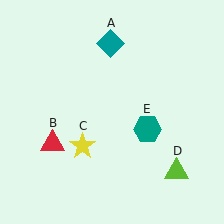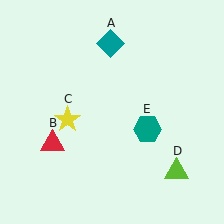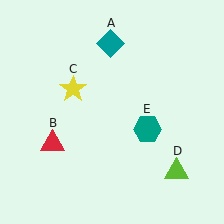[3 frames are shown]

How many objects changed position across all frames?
1 object changed position: yellow star (object C).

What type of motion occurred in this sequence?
The yellow star (object C) rotated clockwise around the center of the scene.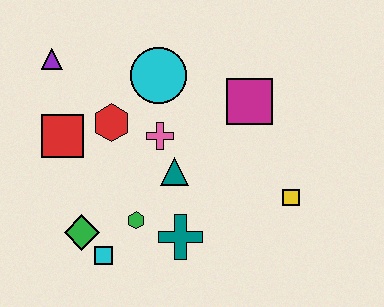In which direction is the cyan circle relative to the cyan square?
The cyan circle is above the cyan square.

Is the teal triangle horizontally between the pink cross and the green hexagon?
No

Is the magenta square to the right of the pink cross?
Yes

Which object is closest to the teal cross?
The green hexagon is closest to the teal cross.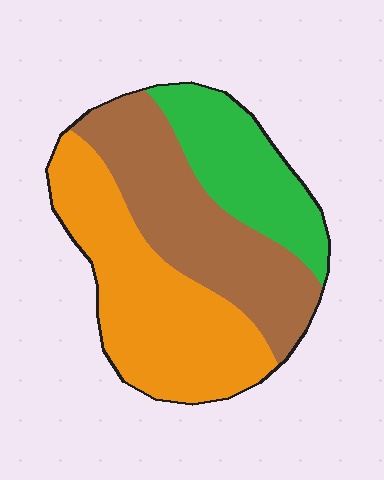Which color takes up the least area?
Green, at roughly 25%.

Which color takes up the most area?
Orange, at roughly 40%.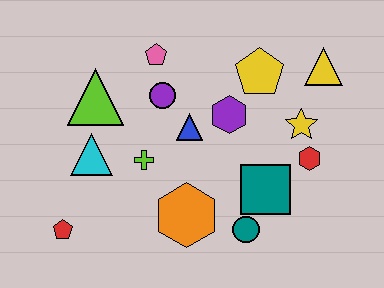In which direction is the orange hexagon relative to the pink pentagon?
The orange hexagon is below the pink pentagon.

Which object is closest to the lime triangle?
The cyan triangle is closest to the lime triangle.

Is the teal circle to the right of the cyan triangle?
Yes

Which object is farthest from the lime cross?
The yellow triangle is farthest from the lime cross.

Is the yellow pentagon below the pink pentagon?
Yes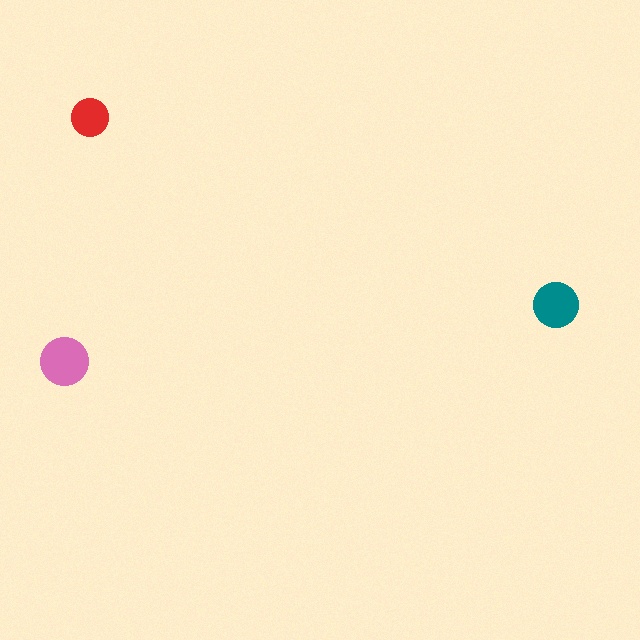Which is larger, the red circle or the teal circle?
The teal one.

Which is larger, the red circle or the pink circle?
The pink one.